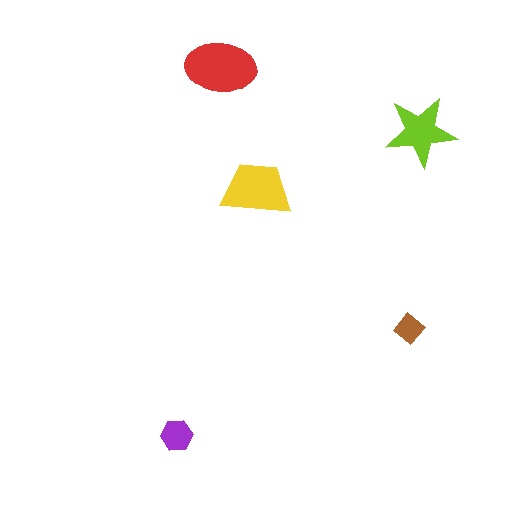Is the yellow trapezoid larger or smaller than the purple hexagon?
Larger.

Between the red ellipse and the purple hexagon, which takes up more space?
The red ellipse.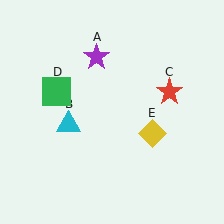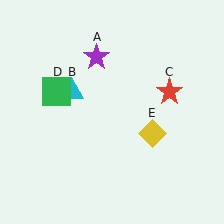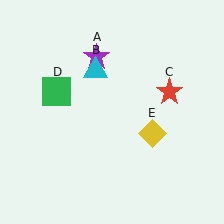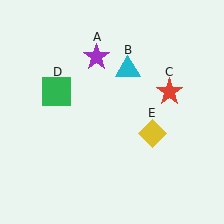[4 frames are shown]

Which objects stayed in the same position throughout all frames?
Purple star (object A) and red star (object C) and green square (object D) and yellow diamond (object E) remained stationary.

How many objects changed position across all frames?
1 object changed position: cyan triangle (object B).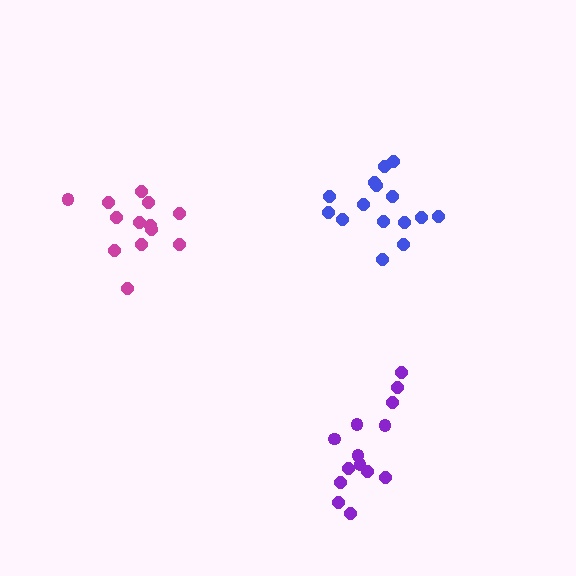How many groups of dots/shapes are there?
There are 3 groups.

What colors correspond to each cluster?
The clusters are colored: magenta, blue, purple.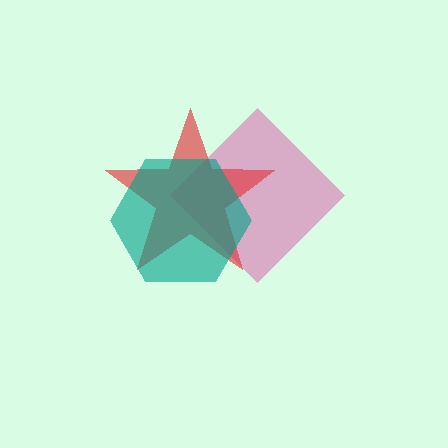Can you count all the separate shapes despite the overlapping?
Yes, there are 3 separate shapes.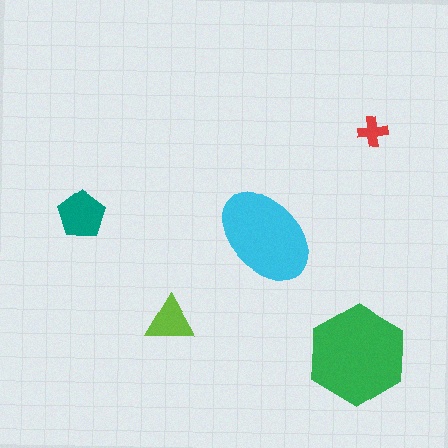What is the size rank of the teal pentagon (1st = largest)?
3rd.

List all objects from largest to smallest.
The green hexagon, the cyan ellipse, the teal pentagon, the lime triangle, the red cross.